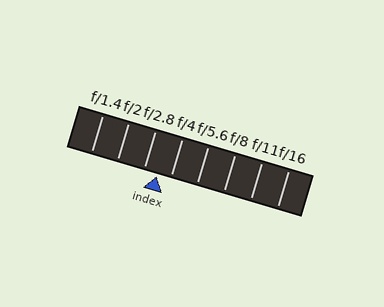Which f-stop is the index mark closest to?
The index mark is closest to f/4.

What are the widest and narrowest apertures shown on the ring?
The widest aperture shown is f/1.4 and the narrowest is f/16.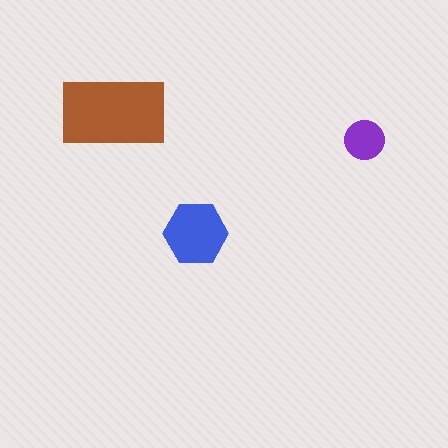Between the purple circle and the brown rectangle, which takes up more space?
The brown rectangle.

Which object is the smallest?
The purple circle.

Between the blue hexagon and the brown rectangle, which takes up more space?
The brown rectangle.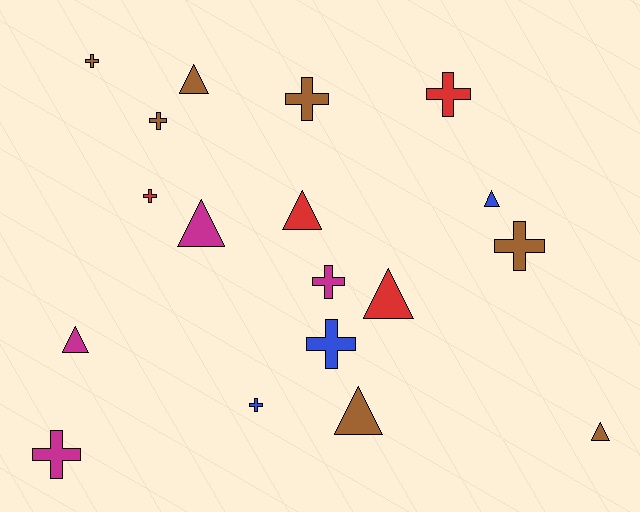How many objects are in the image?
There are 18 objects.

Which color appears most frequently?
Brown, with 7 objects.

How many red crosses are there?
There are 2 red crosses.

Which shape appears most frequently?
Cross, with 10 objects.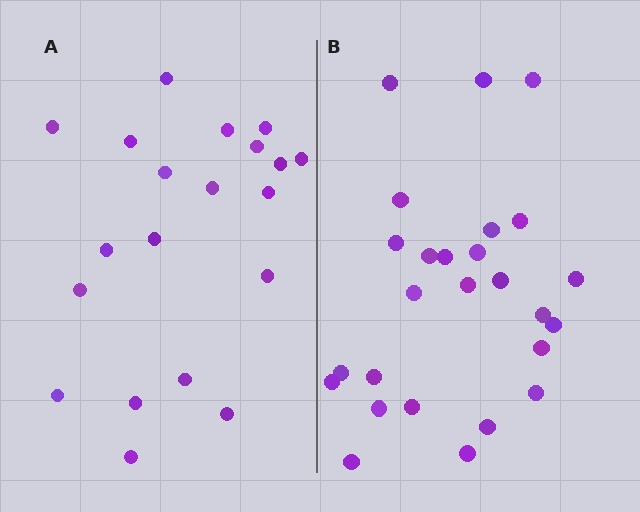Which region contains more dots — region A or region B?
Region B (the right region) has more dots.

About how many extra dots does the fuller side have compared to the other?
Region B has about 6 more dots than region A.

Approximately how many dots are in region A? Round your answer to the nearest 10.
About 20 dots.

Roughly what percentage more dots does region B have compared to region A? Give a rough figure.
About 30% more.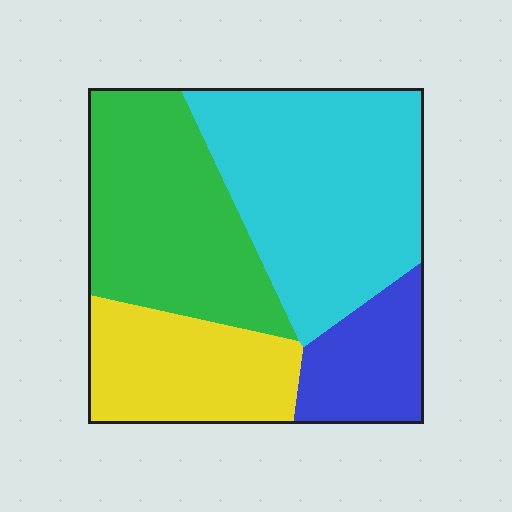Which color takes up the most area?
Cyan, at roughly 35%.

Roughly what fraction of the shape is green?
Green covers 30% of the shape.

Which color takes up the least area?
Blue, at roughly 15%.